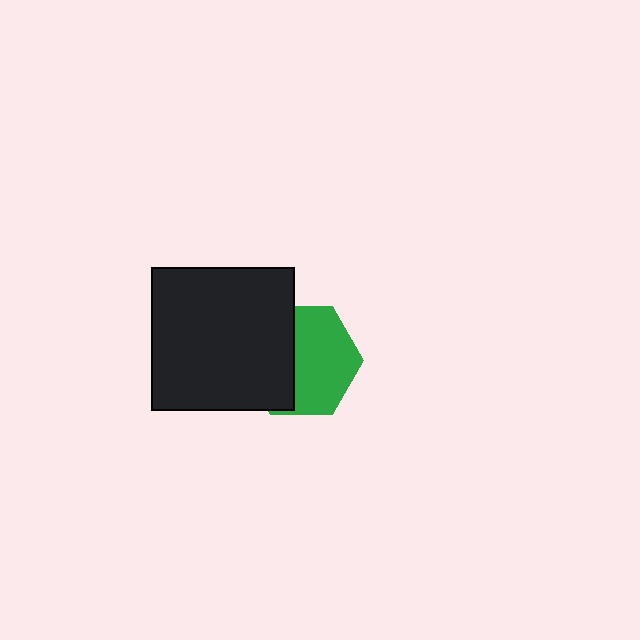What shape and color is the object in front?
The object in front is a black square.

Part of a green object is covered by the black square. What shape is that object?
It is a hexagon.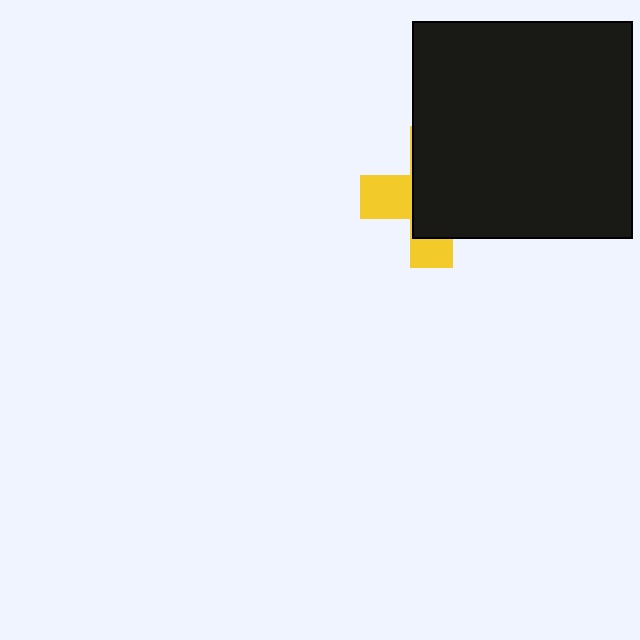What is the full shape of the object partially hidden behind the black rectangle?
The partially hidden object is a yellow cross.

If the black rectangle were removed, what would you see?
You would see the complete yellow cross.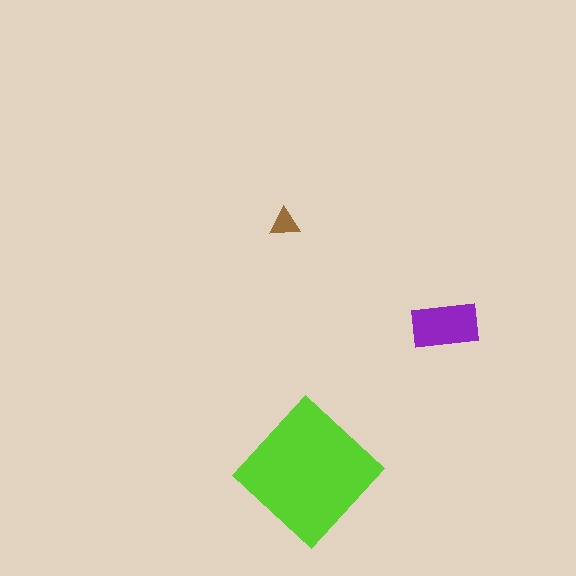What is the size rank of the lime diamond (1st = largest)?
1st.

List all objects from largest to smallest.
The lime diamond, the purple rectangle, the brown triangle.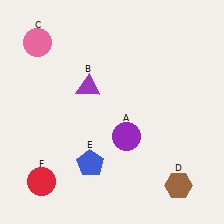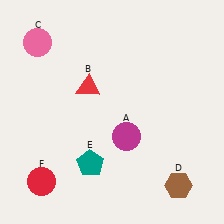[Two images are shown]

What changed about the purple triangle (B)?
In Image 1, B is purple. In Image 2, it changed to red.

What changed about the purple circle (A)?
In Image 1, A is purple. In Image 2, it changed to magenta.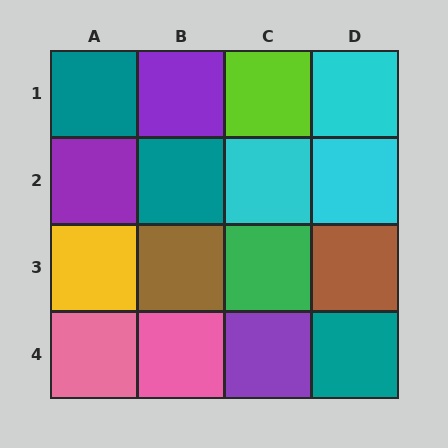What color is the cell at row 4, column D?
Teal.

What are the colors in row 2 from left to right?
Purple, teal, cyan, cyan.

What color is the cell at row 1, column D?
Cyan.